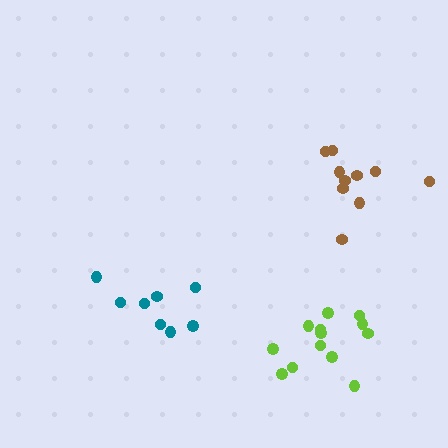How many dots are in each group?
Group 1: 8 dots, Group 2: 10 dots, Group 3: 13 dots (31 total).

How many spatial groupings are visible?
There are 3 spatial groupings.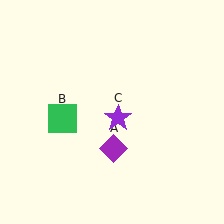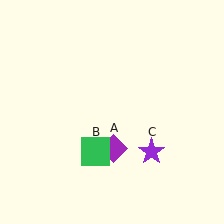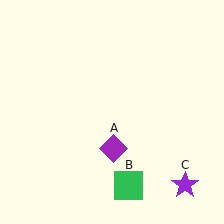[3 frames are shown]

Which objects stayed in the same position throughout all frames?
Purple diamond (object A) remained stationary.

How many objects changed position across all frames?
2 objects changed position: green square (object B), purple star (object C).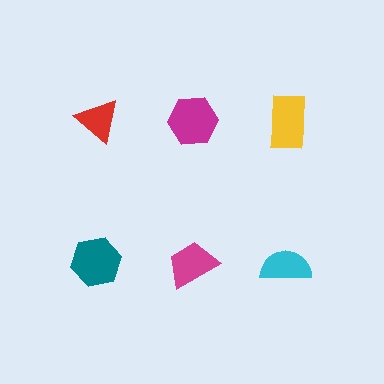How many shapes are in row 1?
3 shapes.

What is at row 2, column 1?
A teal hexagon.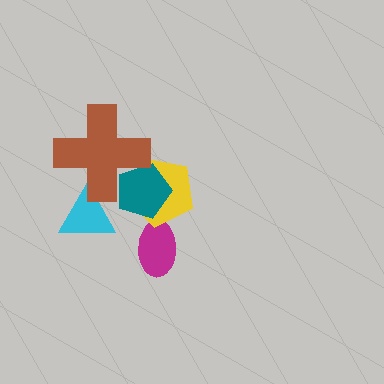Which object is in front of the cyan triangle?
The brown cross is in front of the cyan triangle.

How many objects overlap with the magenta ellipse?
1 object overlaps with the magenta ellipse.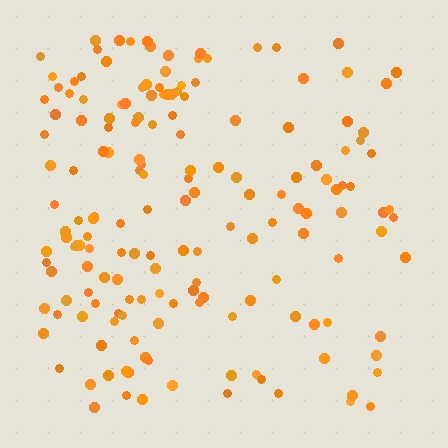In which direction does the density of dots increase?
From right to left, with the left side densest.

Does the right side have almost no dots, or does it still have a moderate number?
Still a moderate number, just noticeably fewer than the left.